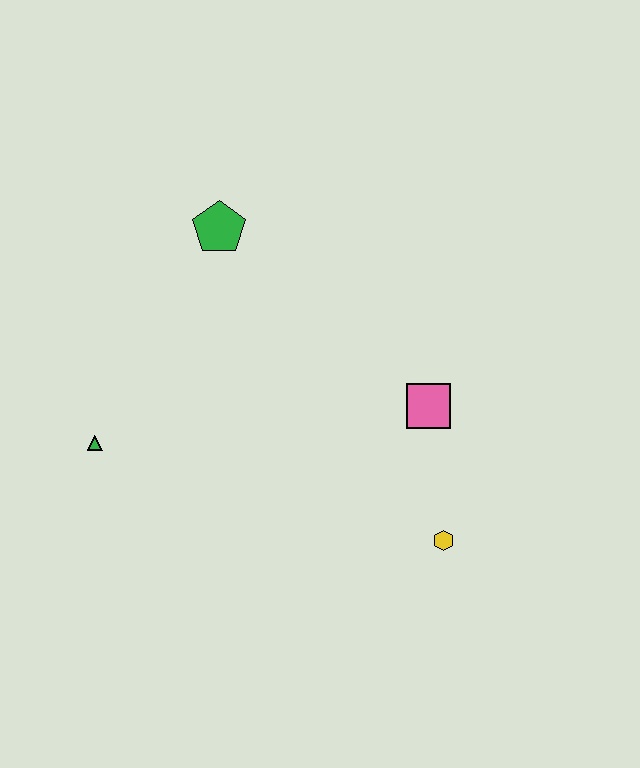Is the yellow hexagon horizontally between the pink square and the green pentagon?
No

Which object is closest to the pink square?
The yellow hexagon is closest to the pink square.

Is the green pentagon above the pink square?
Yes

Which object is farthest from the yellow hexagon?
The green pentagon is farthest from the yellow hexagon.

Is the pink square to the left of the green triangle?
No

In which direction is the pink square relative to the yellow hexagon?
The pink square is above the yellow hexagon.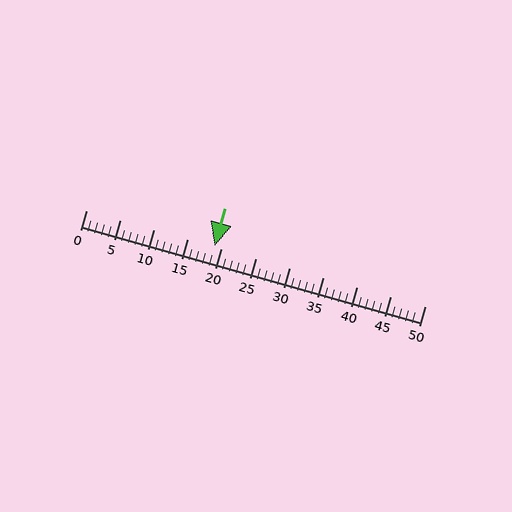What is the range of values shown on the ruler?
The ruler shows values from 0 to 50.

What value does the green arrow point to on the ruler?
The green arrow points to approximately 19.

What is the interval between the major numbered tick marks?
The major tick marks are spaced 5 units apart.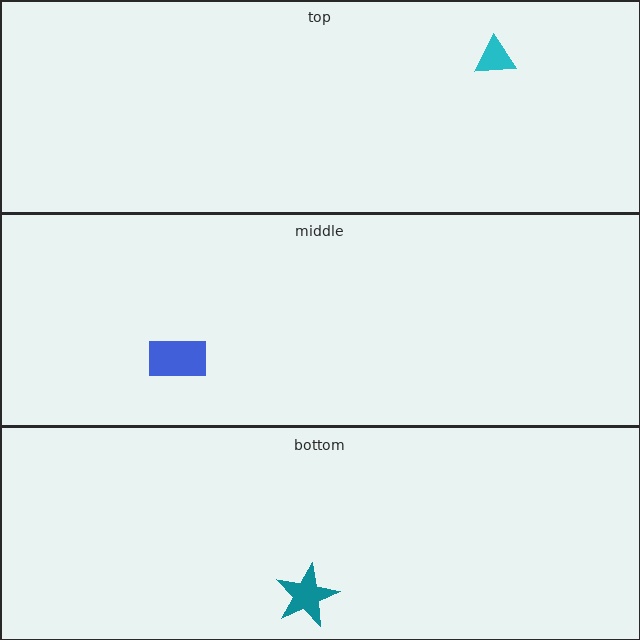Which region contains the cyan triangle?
The top region.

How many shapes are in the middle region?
1.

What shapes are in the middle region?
The blue rectangle.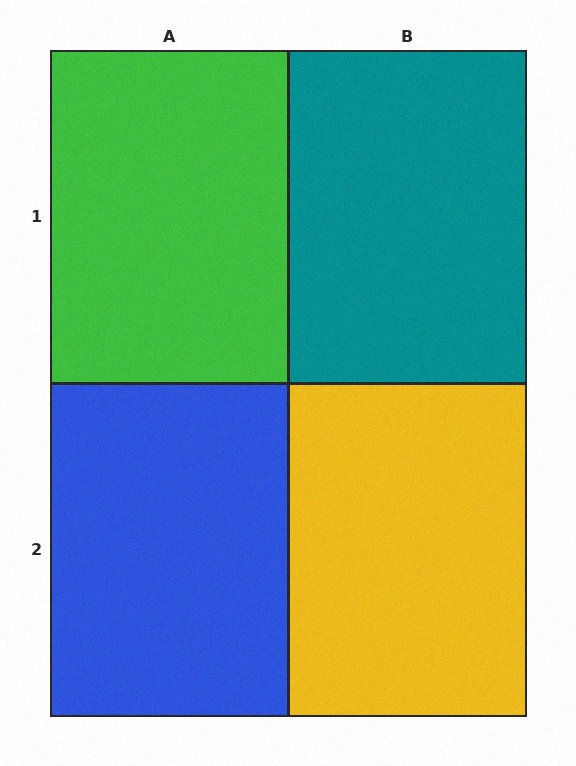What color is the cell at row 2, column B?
Yellow.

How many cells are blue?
1 cell is blue.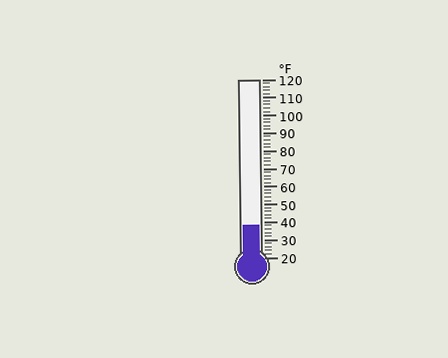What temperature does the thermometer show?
The thermometer shows approximately 38°F.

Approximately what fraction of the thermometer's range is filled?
The thermometer is filled to approximately 20% of its range.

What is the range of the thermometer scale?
The thermometer scale ranges from 20°F to 120°F.